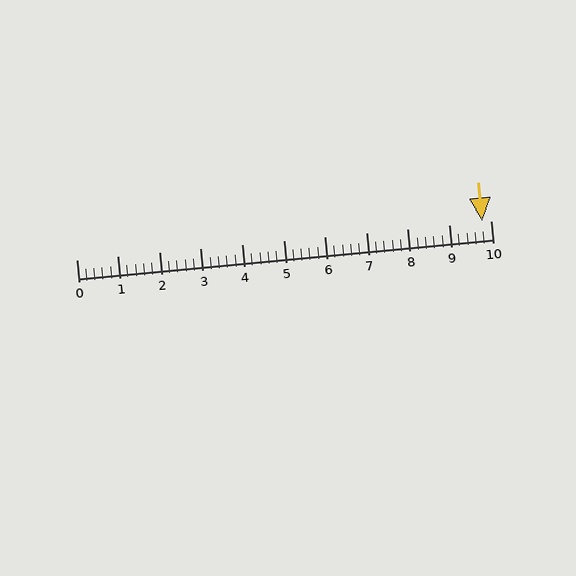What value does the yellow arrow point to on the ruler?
The yellow arrow points to approximately 9.8.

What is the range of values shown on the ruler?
The ruler shows values from 0 to 10.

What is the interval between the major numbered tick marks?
The major tick marks are spaced 1 units apart.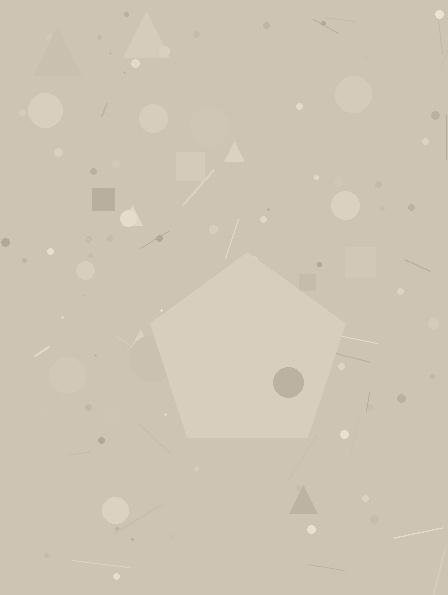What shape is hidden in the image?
A pentagon is hidden in the image.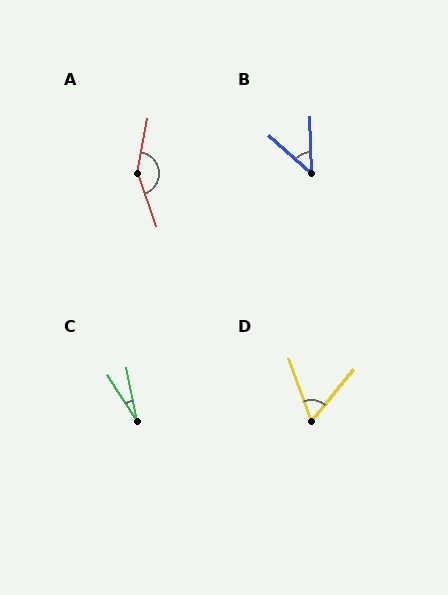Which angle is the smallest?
C, at approximately 21 degrees.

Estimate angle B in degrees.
Approximately 47 degrees.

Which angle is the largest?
A, at approximately 150 degrees.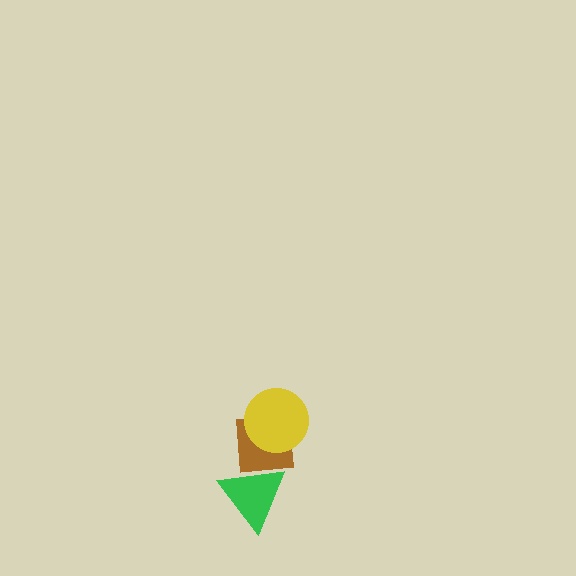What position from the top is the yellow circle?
The yellow circle is 1st from the top.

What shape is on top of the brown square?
The yellow circle is on top of the brown square.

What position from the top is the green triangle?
The green triangle is 3rd from the top.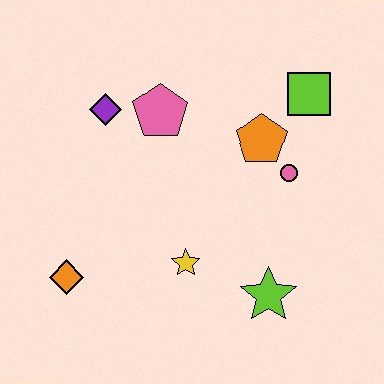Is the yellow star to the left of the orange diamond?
No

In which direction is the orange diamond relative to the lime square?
The orange diamond is to the left of the lime square.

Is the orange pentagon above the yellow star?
Yes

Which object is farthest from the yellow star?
The lime square is farthest from the yellow star.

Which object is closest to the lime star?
The yellow star is closest to the lime star.